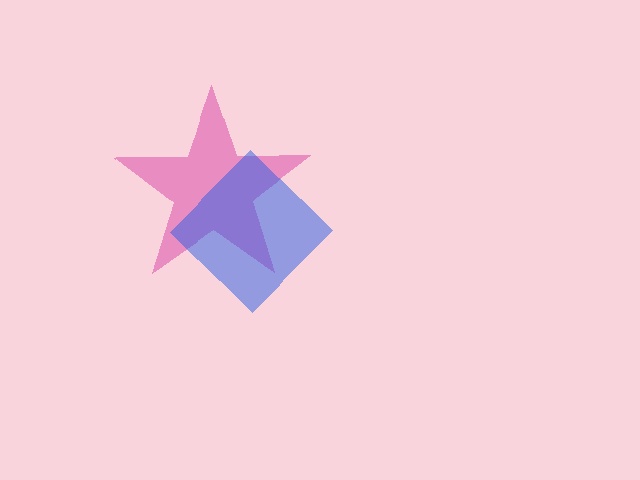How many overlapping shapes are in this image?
There are 2 overlapping shapes in the image.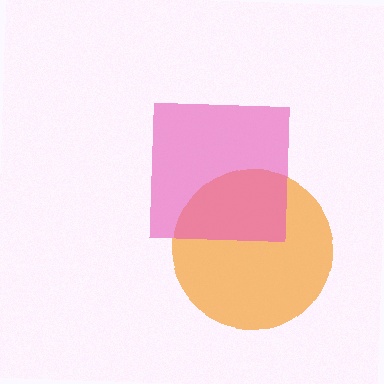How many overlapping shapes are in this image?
There are 2 overlapping shapes in the image.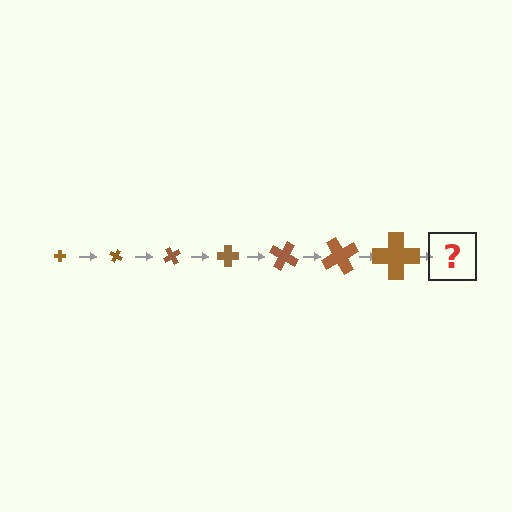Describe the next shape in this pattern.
It should be a cross, larger than the previous one and rotated 210 degrees from the start.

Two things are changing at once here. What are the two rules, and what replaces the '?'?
The two rules are that the cross grows larger each step and it rotates 30 degrees each step. The '?' should be a cross, larger than the previous one and rotated 210 degrees from the start.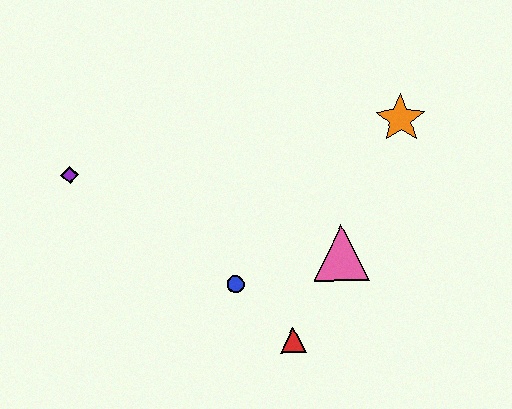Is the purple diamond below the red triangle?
No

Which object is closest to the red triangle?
The blue circle is closest to the red triangle.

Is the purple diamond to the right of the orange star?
No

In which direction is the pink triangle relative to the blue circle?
The pink triangle is to the right of the blue circle.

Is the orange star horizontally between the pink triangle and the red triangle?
No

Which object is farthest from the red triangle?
The purple diamond is farthest from the red triangle.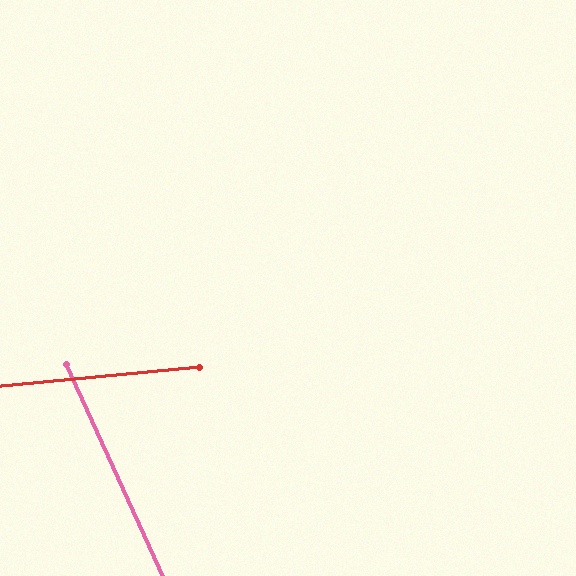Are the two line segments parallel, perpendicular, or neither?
Neither parallel nor perpendicular — they differ by about 71°.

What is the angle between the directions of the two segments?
Approximately 71 degrees.